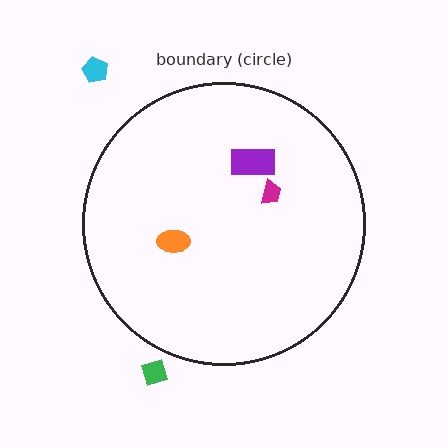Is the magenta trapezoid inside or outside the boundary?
Inside.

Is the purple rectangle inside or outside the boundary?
Inside.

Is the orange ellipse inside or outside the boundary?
Inside.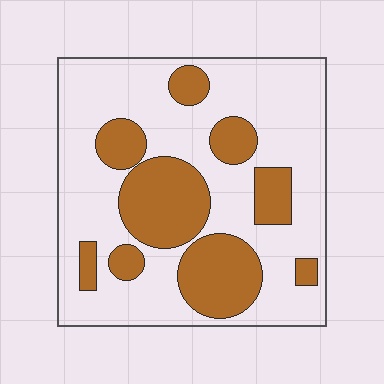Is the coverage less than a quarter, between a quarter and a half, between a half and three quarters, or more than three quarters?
Between a quarter and a half.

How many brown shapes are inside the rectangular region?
9.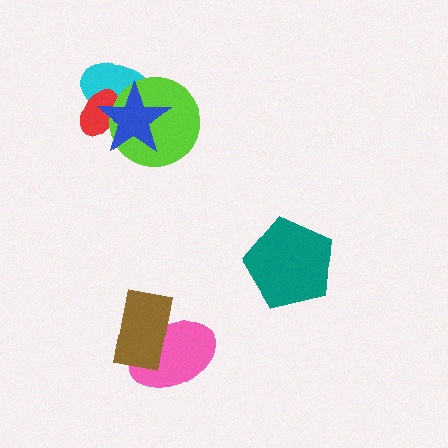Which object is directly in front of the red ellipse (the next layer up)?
The lime circle is directly in front of the red ellipse.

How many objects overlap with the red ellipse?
3 objects overlap with the red ellipse.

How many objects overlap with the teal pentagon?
0 objects overlap with the teal pentagon.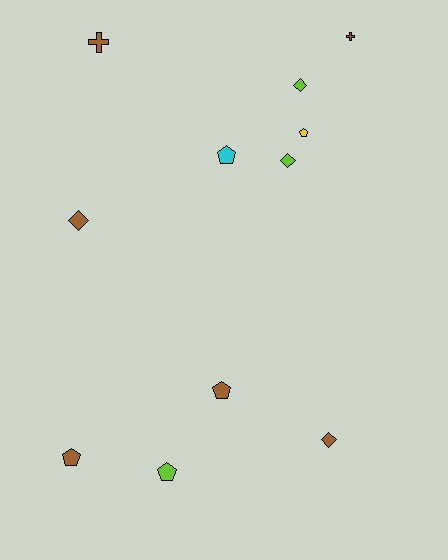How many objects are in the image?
There are 11 objects.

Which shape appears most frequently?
Pentagon, with 5 objects.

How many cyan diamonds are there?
There are no cyan diamonds.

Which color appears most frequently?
Brown, with 6 objects.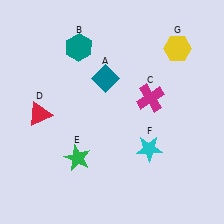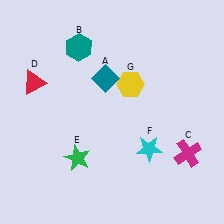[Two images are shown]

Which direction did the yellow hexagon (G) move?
The yellow hexagon (G) moved left.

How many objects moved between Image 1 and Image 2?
3 objects moved between the two images.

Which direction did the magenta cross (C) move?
The magenta cross (C) moved down.